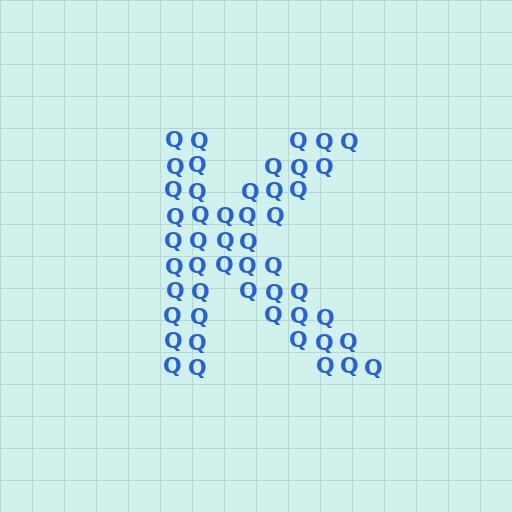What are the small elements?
The small elements are letter Q's.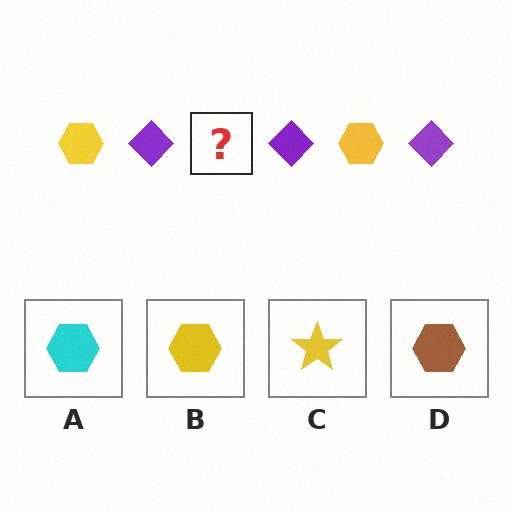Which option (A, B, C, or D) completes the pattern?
B.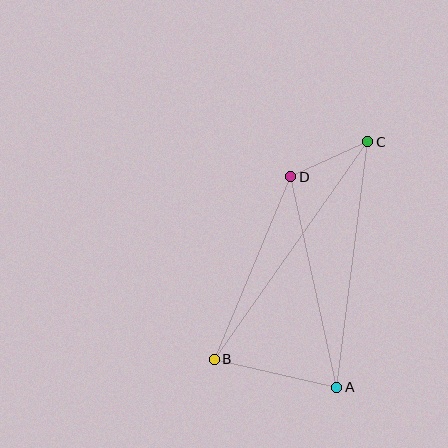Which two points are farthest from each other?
Points B and C are farthest from each other.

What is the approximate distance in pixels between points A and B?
The distance between A and B is approximately 126 pixels.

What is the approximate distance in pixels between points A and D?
The distance between A and D is approximately 215 pixels.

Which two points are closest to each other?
Points C and D are closest to each other.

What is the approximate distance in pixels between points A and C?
The distance between A and C is approximately 247 pixels.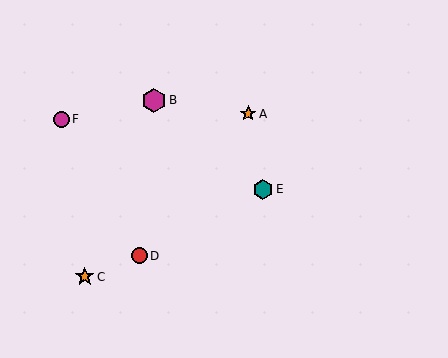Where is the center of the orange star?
The center of the orange star is at (85, 277).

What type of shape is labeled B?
Shape B is a magenta hexagon.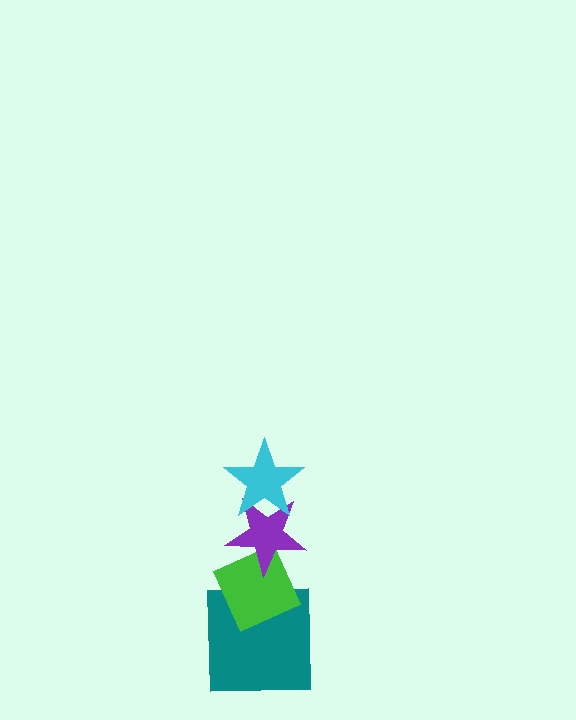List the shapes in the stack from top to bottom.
From top to bottom: the cyan star, the purple star, the green diamond, the teal square.